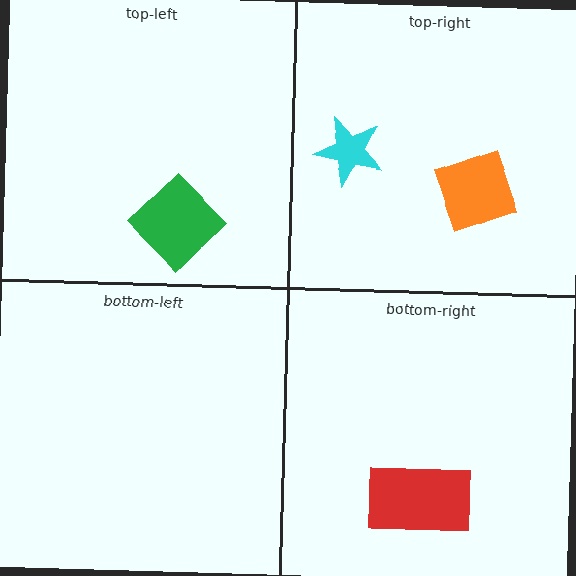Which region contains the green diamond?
The top-left region.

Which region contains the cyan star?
The top-right region.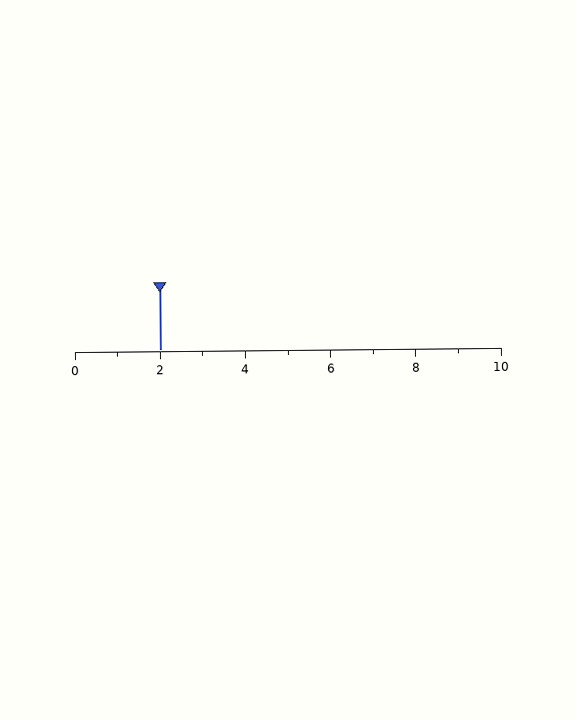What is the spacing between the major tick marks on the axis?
The major ticks are spaced 2 apart.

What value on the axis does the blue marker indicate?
The marker indicates approximately 2.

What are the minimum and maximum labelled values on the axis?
The axis runs from 0 to 10.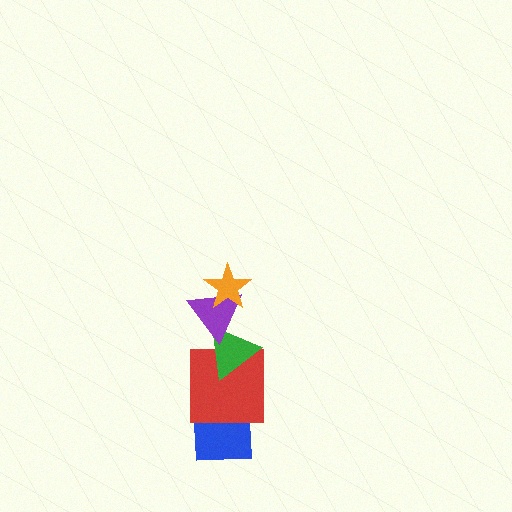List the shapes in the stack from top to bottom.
From top to bottom: the orange star, the purple triangle, the green triangle, the red square, the blue square.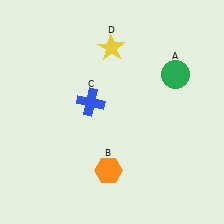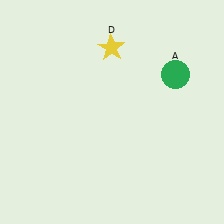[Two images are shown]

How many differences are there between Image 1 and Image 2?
There are 2 differences between the two images.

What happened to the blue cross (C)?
The blue cross (C) was removed in Image 2. It was in the top-left area of Image 1.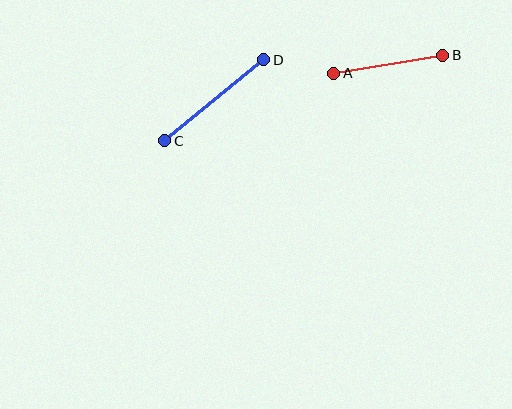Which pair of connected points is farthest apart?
Points C and D are farthest apart.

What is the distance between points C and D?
The distance is approximately 128 pixels.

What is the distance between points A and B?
The distance is approximately 111 pixels.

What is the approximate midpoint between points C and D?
The midpoint is at approximately (214, 100) pixels.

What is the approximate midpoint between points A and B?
The midpoint is at approximately (388, 64) pixels.